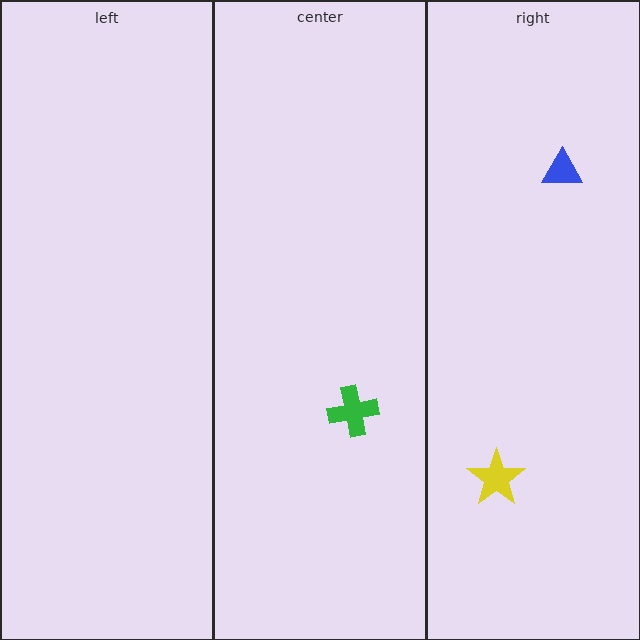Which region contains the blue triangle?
The right region.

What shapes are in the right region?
The blue triangle, the yellow star.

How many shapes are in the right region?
2.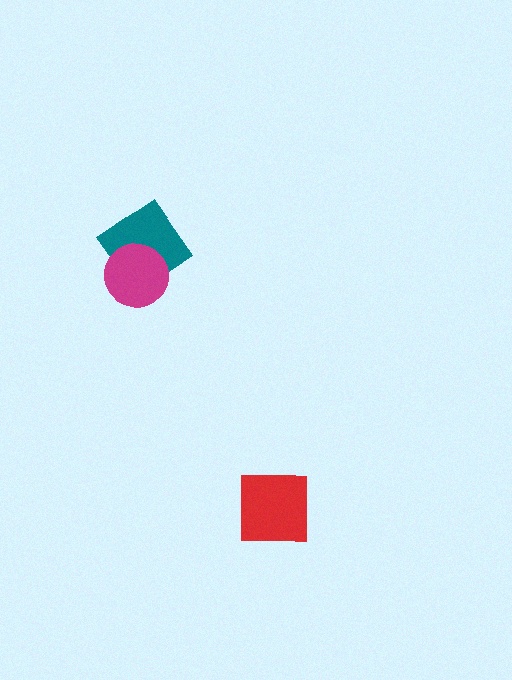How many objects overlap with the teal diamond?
1 object overlaps with the teal diamond.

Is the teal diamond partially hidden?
Yes, it is partially covered by another shape.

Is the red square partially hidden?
No, no other shape covers it.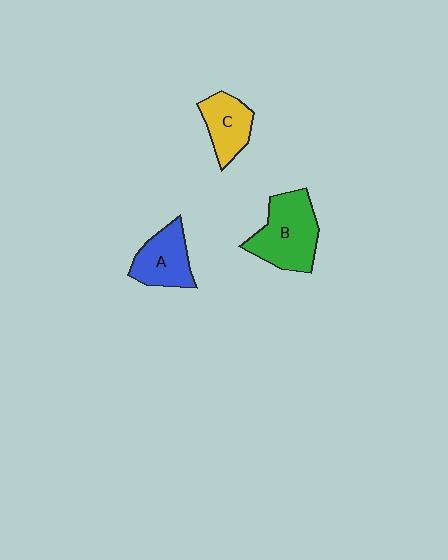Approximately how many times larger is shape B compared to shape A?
Approximately 1.4 times.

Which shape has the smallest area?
Shape C (yellow).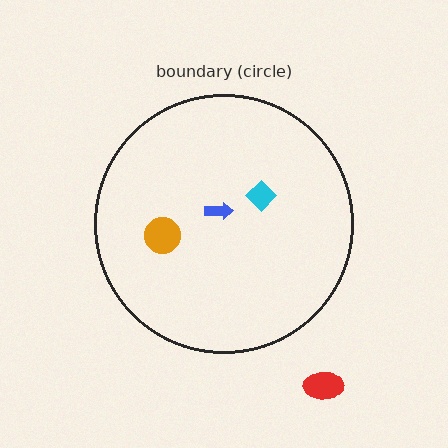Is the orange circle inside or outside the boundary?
Inside.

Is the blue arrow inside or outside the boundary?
Inside.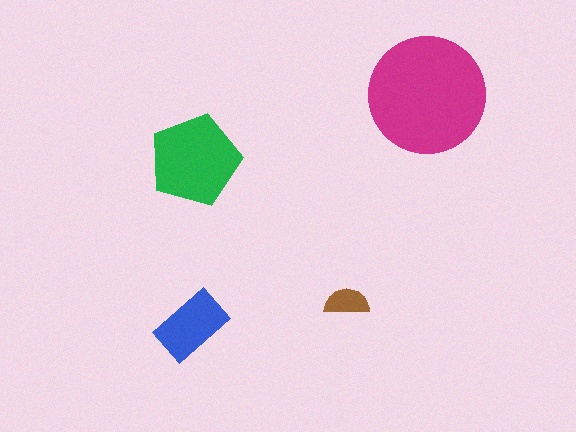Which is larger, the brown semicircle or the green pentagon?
The green pentagon.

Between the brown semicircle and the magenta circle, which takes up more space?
The magenta circle.